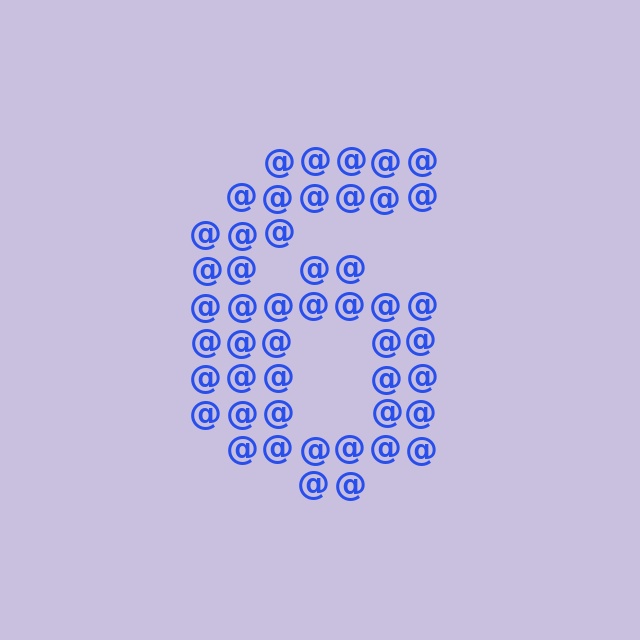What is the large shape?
The large shape is the digit 6.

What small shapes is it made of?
It is made of small at signs.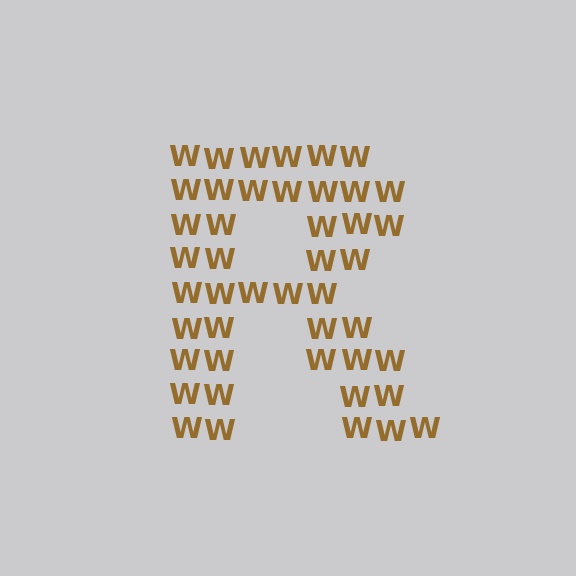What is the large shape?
The large shape is the letter R.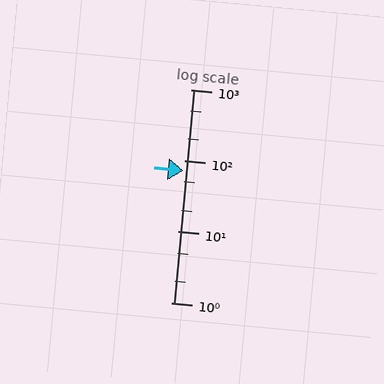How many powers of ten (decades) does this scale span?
The scale spans 3 decades, from 1 to 1000.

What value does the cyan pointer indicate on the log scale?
The pointer indicates approximately 73.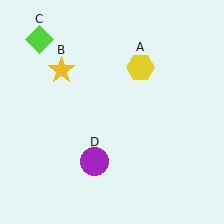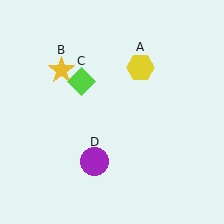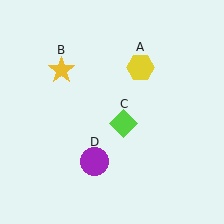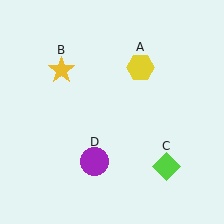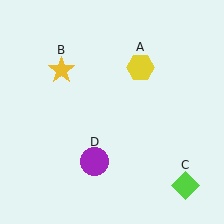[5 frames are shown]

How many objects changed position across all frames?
1 object changed position: lime diamond (object C).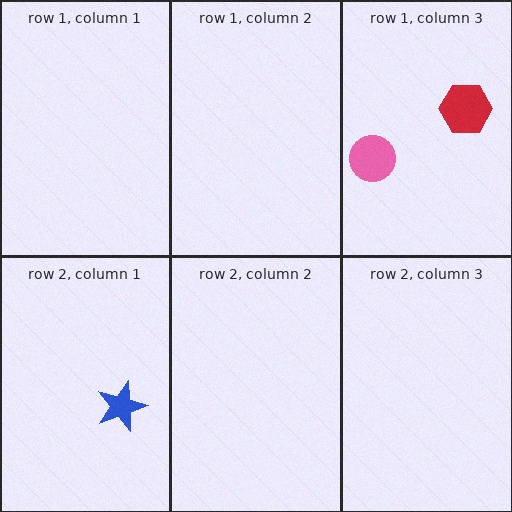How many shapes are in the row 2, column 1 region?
1.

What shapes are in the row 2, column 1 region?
The blue star.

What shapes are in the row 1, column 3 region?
The red hexagon, the pink circle.